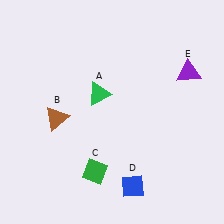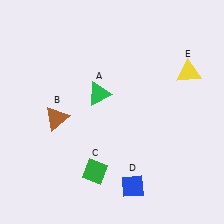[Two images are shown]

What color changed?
The triangle (E) changed from purple in Image 1 to yellow in Image 2.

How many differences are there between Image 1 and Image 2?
There is 1 difference between the two images.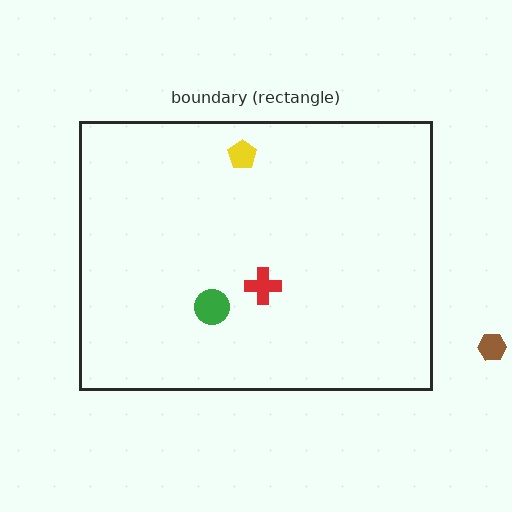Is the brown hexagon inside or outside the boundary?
Outside.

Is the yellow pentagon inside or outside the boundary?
Inside.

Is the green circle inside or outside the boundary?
Inside.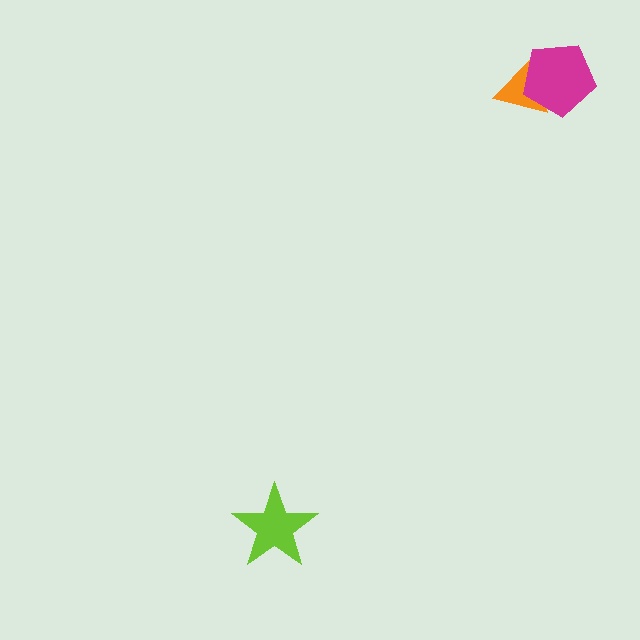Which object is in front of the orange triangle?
The magenta pentagon is in front of the orange triangle.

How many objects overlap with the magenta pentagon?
1 object overlaps with the magenta pentagon.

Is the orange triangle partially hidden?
Yes, it is partially covered by another shape.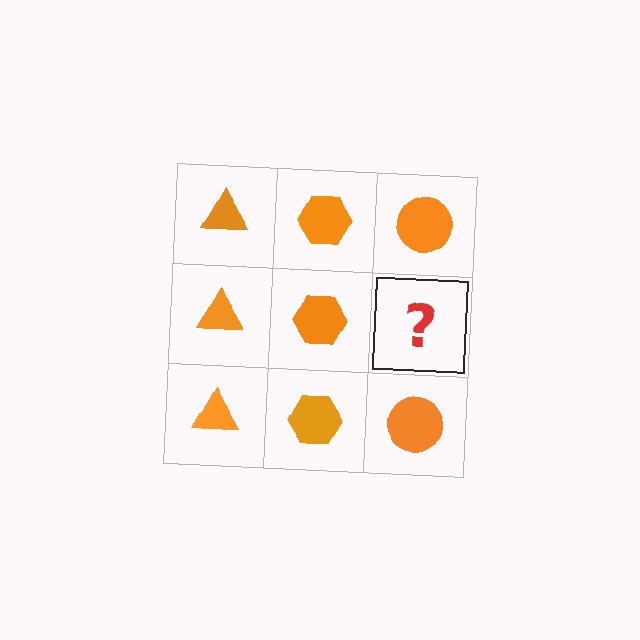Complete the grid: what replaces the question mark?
The question mark should be replaced with an orange circle.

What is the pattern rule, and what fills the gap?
The rule is that each column has a consistent shape. The gap should be filled with an orange circle.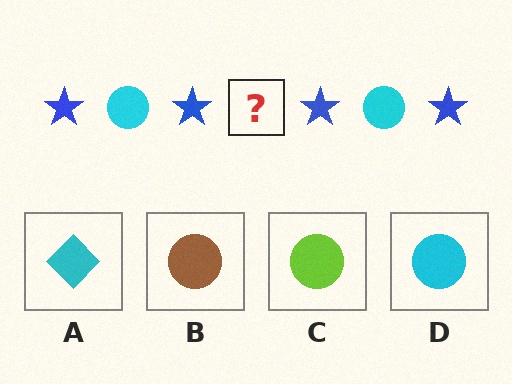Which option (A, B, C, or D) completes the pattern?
D.